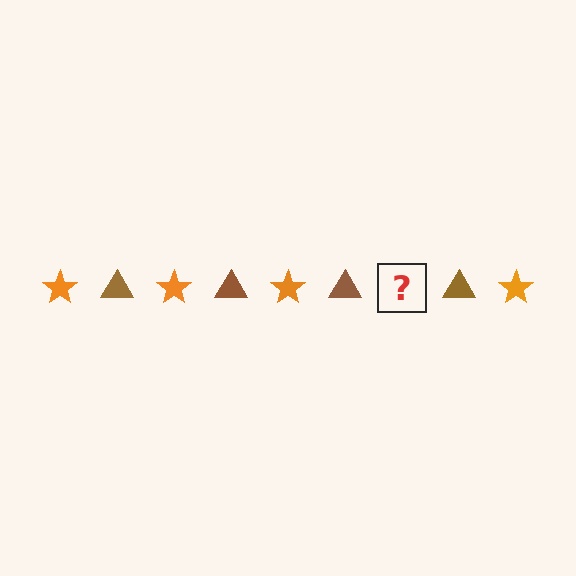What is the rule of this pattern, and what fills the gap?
The rule is that the pattern alternates between orange star and brown triangle. The gap should be filled with an orange star.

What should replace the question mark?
The question mark should be replaced with an orange star.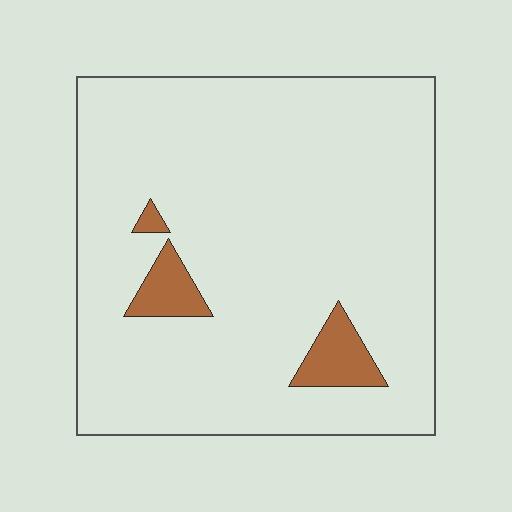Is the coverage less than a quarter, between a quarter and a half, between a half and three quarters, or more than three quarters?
Less than a quarter.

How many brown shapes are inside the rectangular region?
3.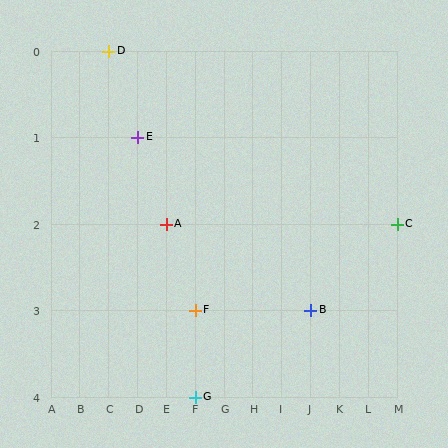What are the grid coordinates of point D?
Point D is at grid coordinates (C, 0).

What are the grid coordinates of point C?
Point C is at grid coordinates (M, 2).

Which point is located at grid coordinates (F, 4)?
Point G is at (F, 4).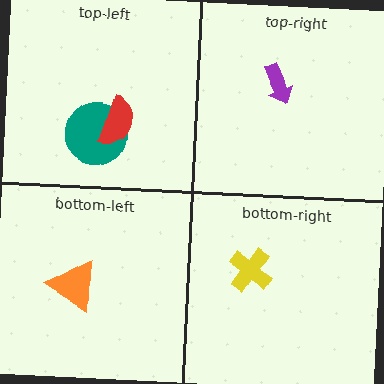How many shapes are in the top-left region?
2.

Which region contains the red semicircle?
The top-left region.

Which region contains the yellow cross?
The bottom-right region.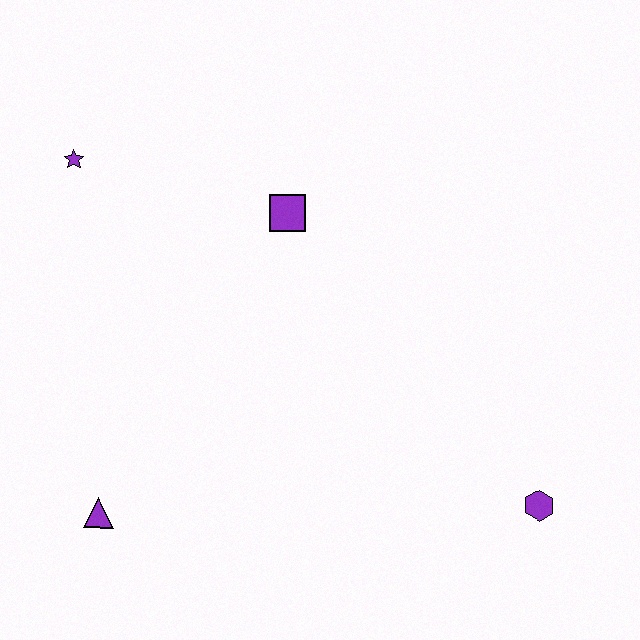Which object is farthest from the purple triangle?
The purple hexagon is farthest from the purple triangle.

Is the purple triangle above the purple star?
No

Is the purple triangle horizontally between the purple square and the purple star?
Yes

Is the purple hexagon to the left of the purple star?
No